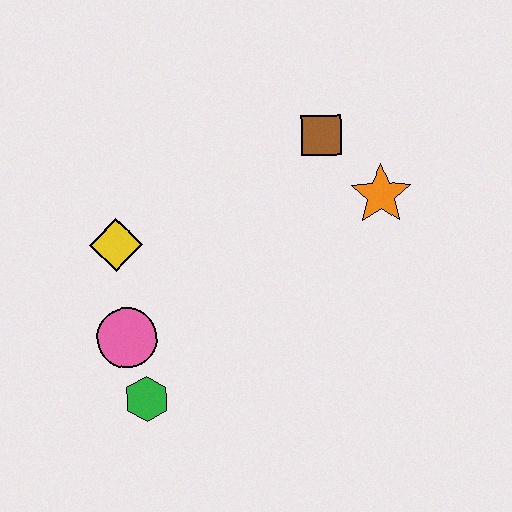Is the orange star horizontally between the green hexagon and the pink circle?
No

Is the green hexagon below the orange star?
Yes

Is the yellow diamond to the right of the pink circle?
No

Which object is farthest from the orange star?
The green hexagon is farthest from the orange star.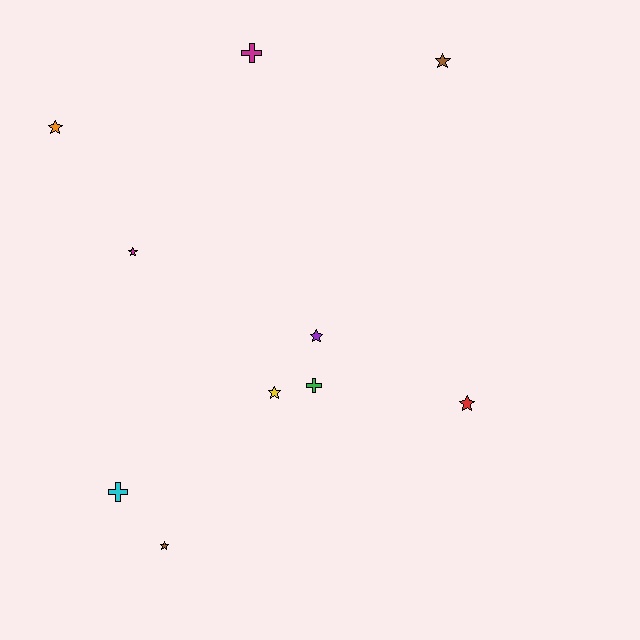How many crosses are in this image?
There are 3 crosses.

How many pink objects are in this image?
There are no pink objects.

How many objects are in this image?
There are 10 objects.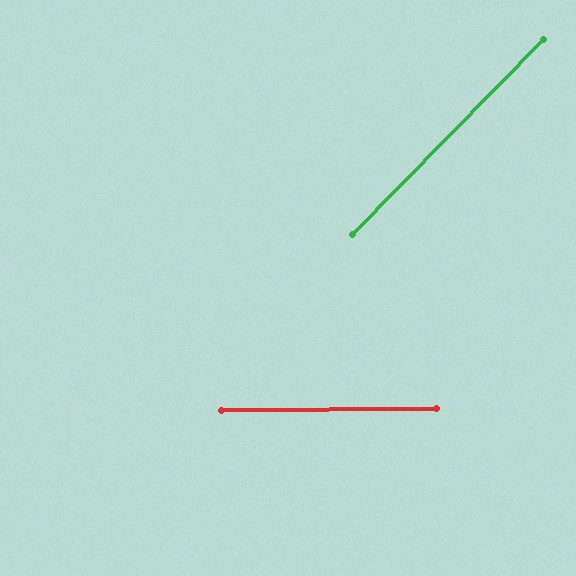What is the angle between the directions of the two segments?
Approximately 45 degrees.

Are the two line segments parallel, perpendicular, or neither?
Neither parallel nor perpendicular — they differ by about 45°.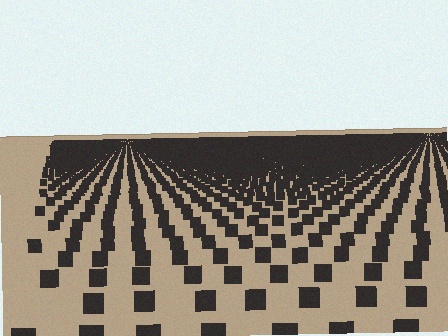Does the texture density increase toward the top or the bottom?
Density increases toward the top.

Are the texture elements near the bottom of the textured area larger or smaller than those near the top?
Larger. Near the bottom, elements are closer to the viewer and appear at a bigger on-screen size.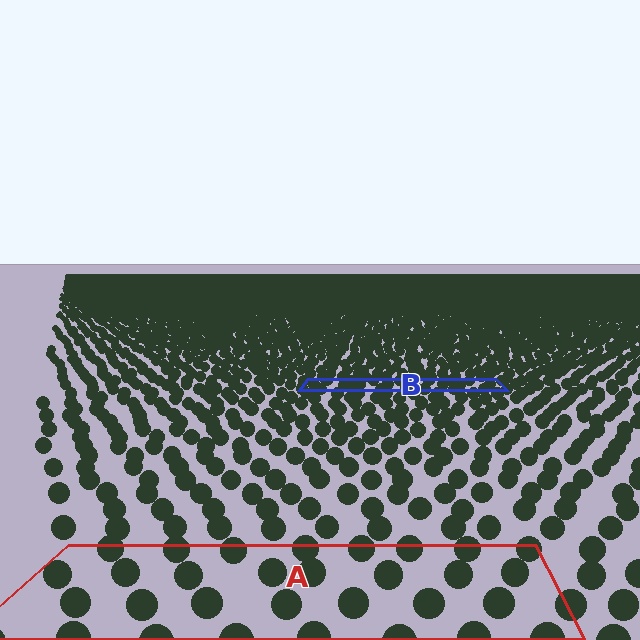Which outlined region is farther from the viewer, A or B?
Region B is farther from the viewer — the texture elements inside it appear smaller and more densely packed.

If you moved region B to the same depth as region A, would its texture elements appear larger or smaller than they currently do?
They would appear larger. At a closer depth, the same texture elements are projected at a bigger on-screen size.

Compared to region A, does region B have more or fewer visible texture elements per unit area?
Region B has more texture elements per unit area — they are packed more densely because it is farther away.